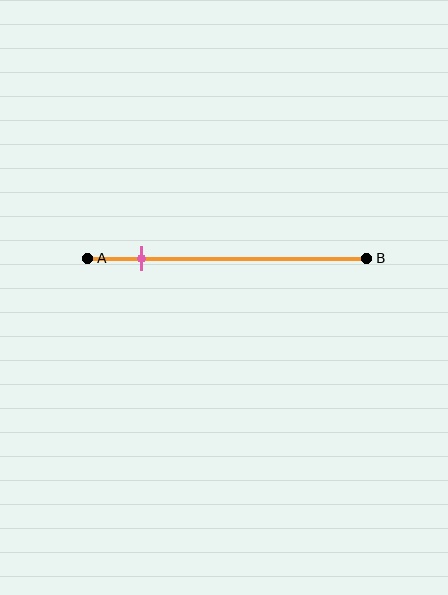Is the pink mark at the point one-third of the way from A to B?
No, the mark is at about 20% from A, not at the 33% one-third point.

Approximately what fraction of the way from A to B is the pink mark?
The pink mark is approximately 20% of the way from A to B.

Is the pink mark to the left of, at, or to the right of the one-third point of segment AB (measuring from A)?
The pink mark is to the left of the one-third point of segment AB.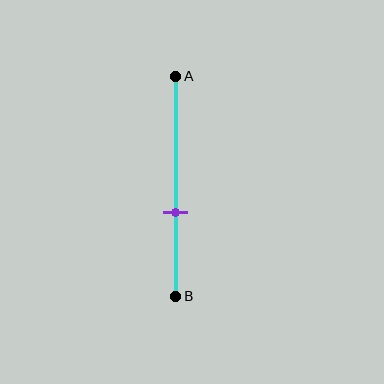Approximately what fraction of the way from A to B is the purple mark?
The purple mark is approximately 60% of the way from A to B.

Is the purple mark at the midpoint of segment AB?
No, the mark is at about 60% from A, not at the 50% midpoint.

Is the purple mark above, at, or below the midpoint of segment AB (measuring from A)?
The purple mark is below the midpoint of segment AB.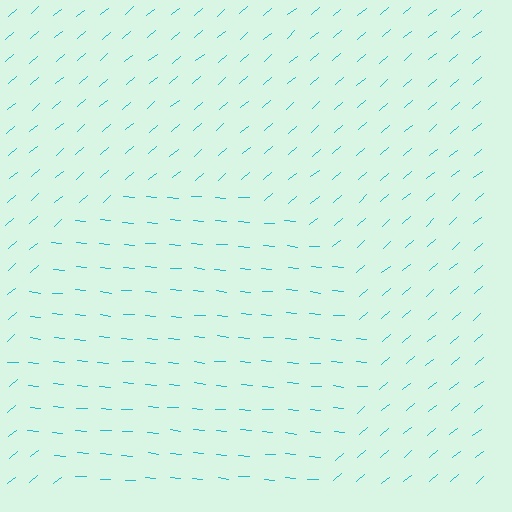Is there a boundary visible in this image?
Yes, there is a texture boundary formed by a change in line orientation.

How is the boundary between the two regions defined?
The boundary is defined purely by a change in line orientation (approximately 45 degrees difference). All lines are the same color and thickness.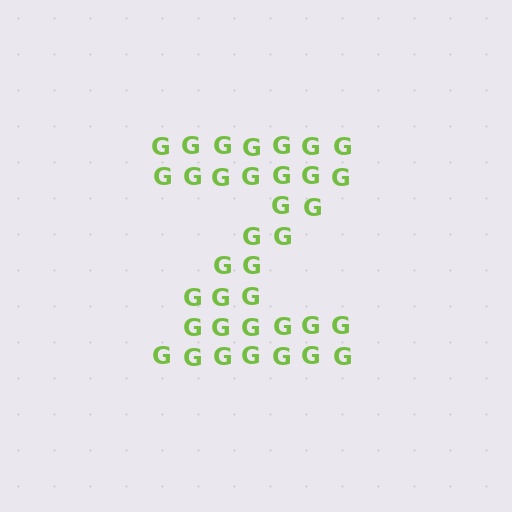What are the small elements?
The small elements are letter G's.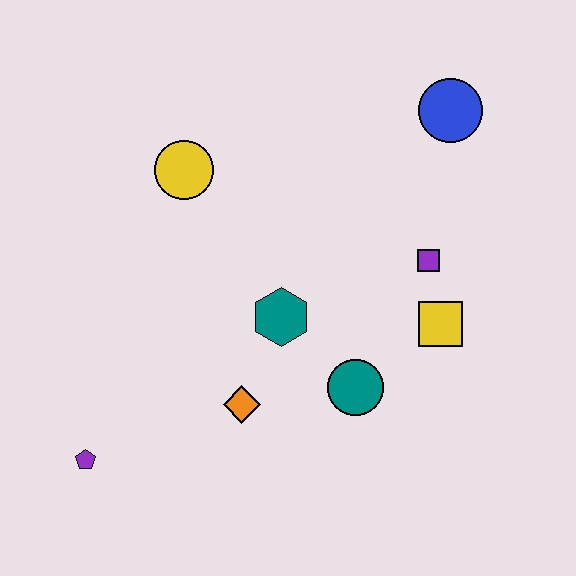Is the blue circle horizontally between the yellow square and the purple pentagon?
No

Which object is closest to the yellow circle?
The teal hexagon is closest to the yellow circle.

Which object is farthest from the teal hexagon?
The blue circle is farthest from the teal hexagon.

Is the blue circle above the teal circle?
Yes